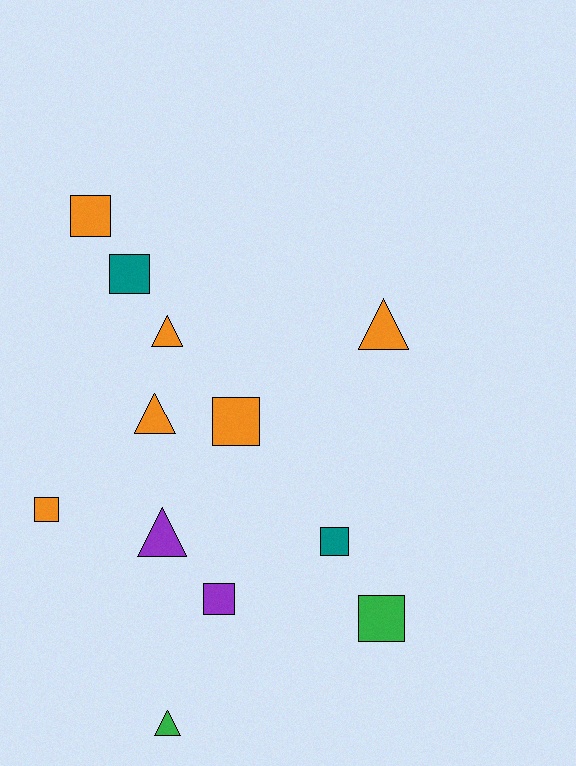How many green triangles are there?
There is 1 green triangle.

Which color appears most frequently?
Orange, with 6 objects.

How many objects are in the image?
There are 12 objects.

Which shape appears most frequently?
Square, with 7 objects.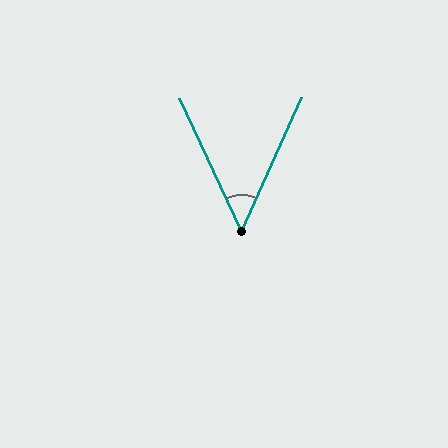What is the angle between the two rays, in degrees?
Approximately 49 degrees.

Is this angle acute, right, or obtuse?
It is acute.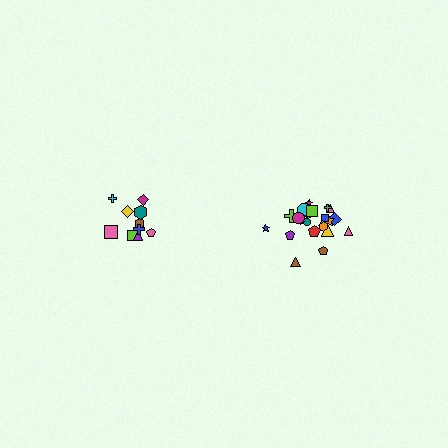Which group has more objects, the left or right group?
The right group.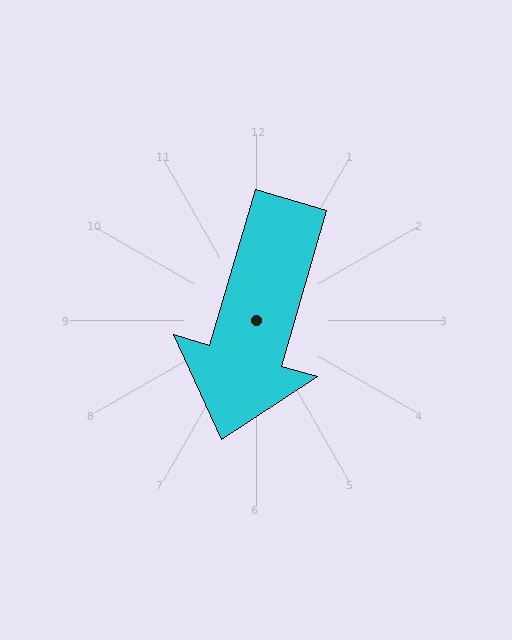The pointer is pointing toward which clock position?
Roughly 7 o'clock.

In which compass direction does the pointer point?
South.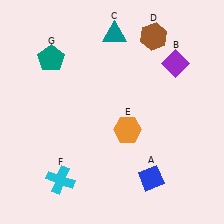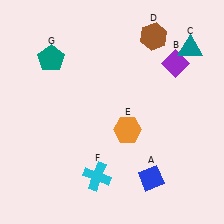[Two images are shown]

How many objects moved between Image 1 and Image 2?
2 objects moved between the two images.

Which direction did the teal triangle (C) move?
The teal triangle (C) moved right.